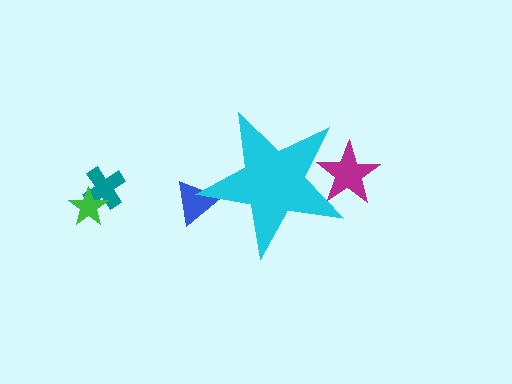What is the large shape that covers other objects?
A cyan star.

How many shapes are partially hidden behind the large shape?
2 shapes are partially hidden.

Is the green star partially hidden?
No, the green star is fully visible.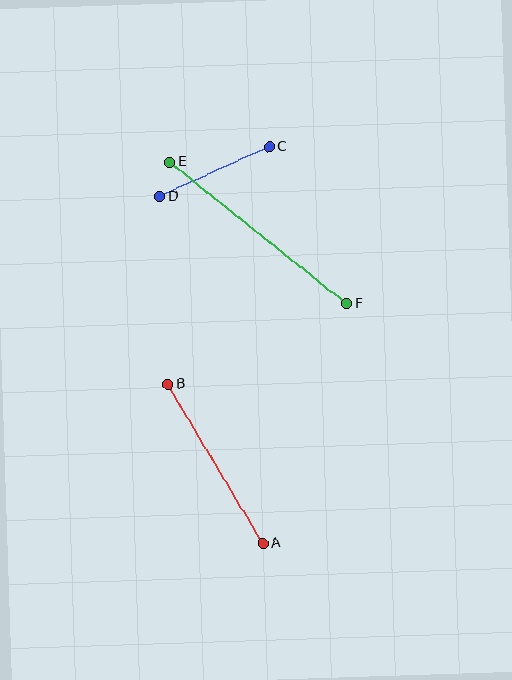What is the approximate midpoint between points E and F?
The midpoint is at approximately (258, 233) pixels.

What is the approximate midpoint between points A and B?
The midpoint is at approximately (215, 464) pixels.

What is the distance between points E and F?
The distance is approximately 226 pixels.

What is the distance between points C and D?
The distance is approximately 120 pixels.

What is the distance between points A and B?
The distance is approximately 185 pixels.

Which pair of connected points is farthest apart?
Points E and F are farthest apart.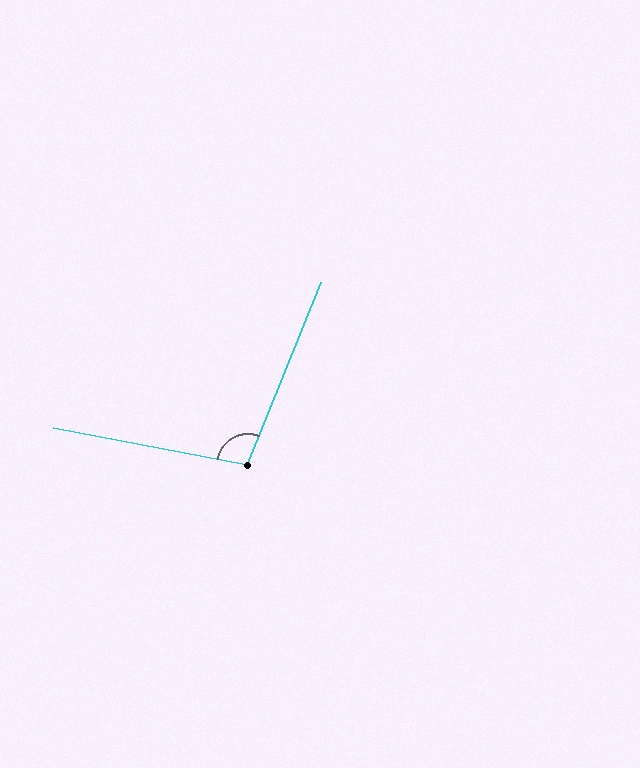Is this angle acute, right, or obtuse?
It is obtuse.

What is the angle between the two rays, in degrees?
Approximately 101 degrees.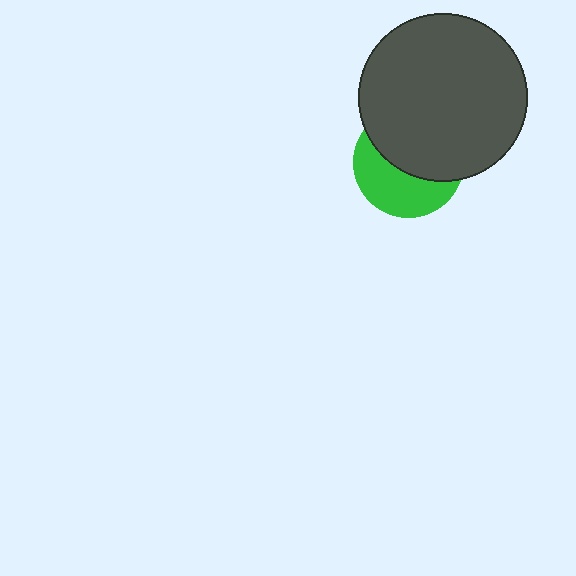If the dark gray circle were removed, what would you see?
You would see the complete green circle.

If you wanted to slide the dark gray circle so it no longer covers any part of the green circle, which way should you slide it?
Slide it up — that is the most direct way to separate the two shapes.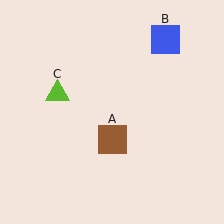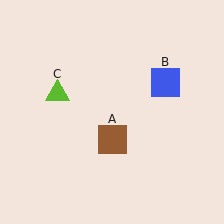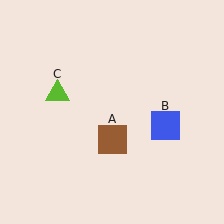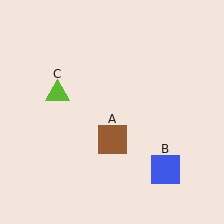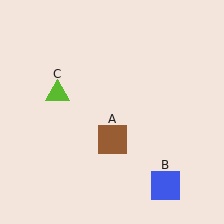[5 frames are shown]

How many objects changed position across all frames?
1 object changed position: blue square (object B).